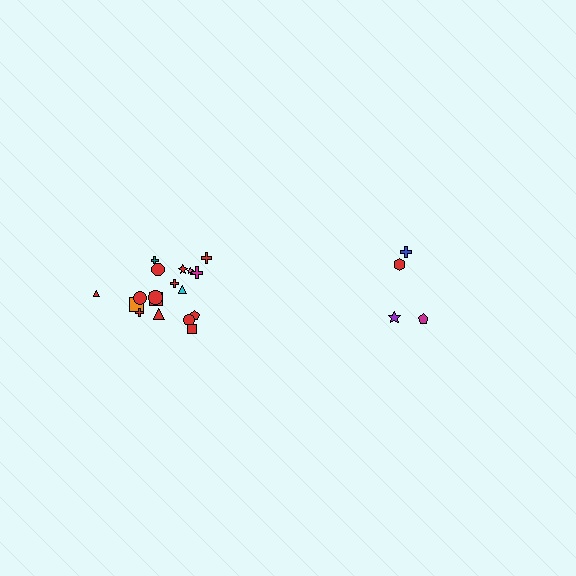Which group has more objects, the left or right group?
The left group.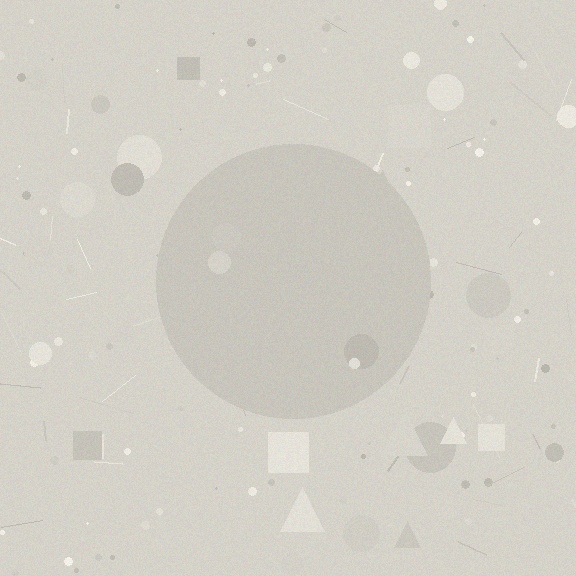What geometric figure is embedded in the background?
A circle is embedded in the background.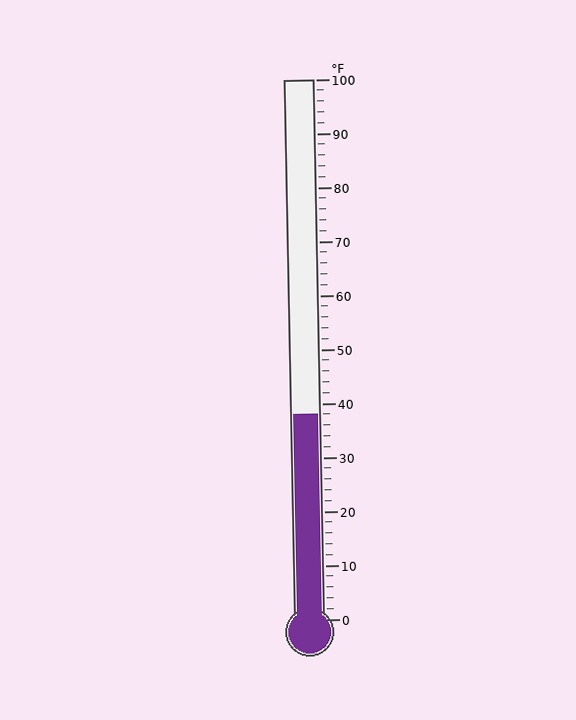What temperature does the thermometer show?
The thermometer shows approximately 38°F.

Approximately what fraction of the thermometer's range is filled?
The thermometer is filled to approximately 40% of its range.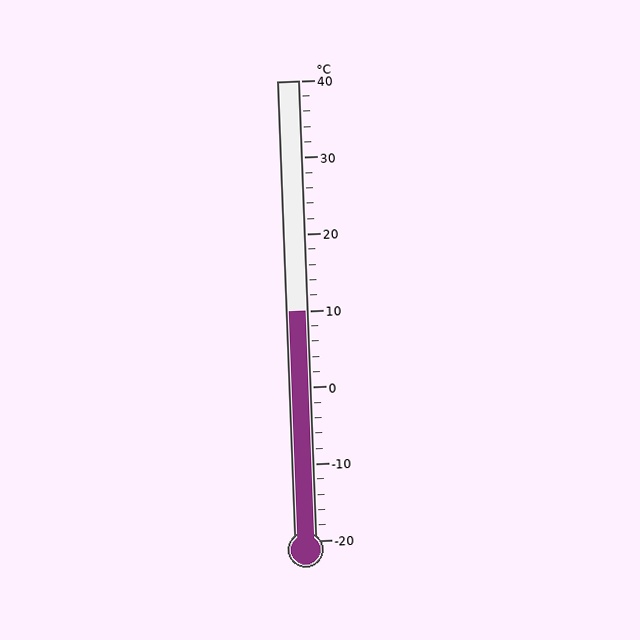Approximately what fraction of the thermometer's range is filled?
The thermometer is filled to approximately 50% of its range.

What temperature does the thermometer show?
The thermometer shows approximately 10°C.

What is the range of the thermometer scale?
The thermometer scale ranges from -20°C to 40°C.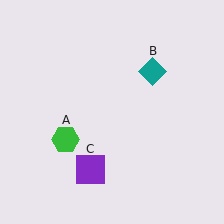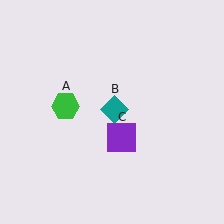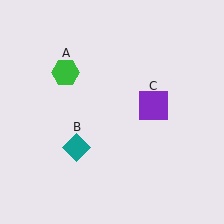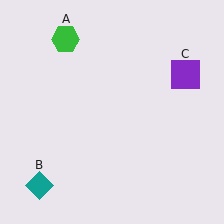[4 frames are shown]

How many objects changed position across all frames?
3 objects changed position: green hexagon (object A), teal diamond (object B), purple square (object C).